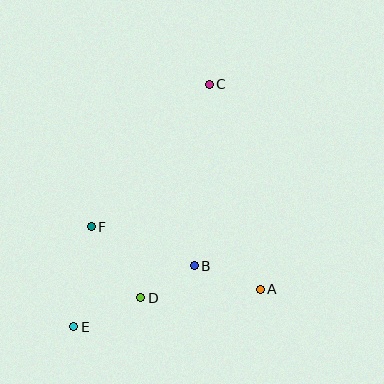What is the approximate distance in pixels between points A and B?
The distance between A and B is approximately 70 pixels.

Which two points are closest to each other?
Points B and D are closest to each other.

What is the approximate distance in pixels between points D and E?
The distance between D and E is approximately 73 pixels.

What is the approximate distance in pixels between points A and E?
The distance between A and E is approximately 190 pixels.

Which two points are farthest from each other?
Points C and E are farthest from each other.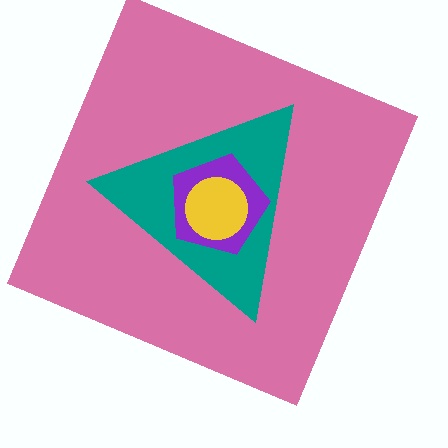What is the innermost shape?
The yellow circle.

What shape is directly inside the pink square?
The teal triangle.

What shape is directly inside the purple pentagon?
The yellow circle.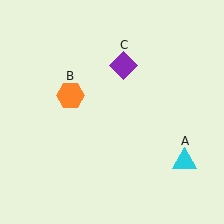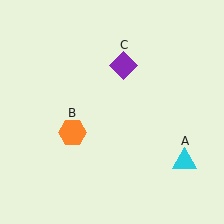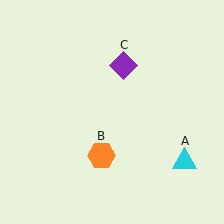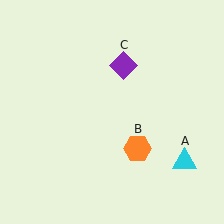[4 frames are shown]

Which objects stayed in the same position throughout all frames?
Cyan triangle (object A) and purple diamond (object C) remained stationary.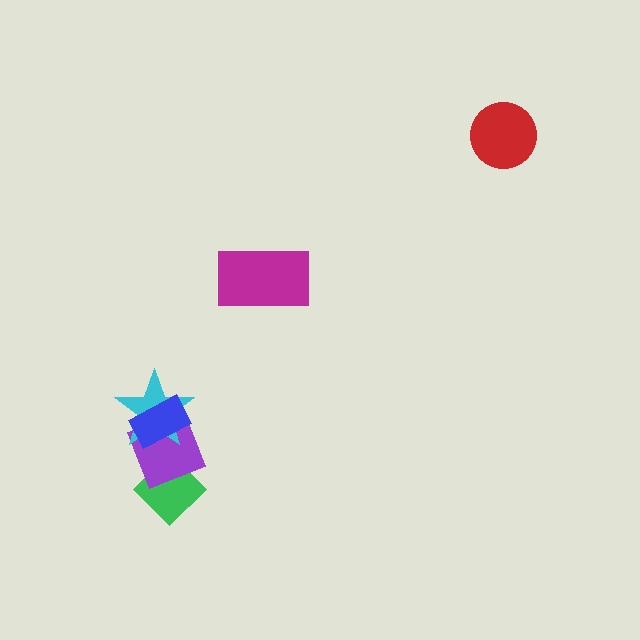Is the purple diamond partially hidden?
Yes, it is partially covered by another shape.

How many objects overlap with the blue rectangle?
2 objects overlap with the blue rectangle.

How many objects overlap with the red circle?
0 objects overlap with the red circle.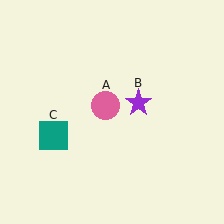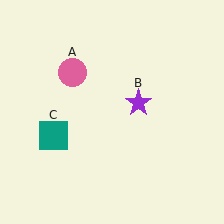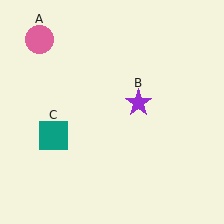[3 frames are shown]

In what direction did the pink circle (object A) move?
The pink circle (object A) moved up and to the left.